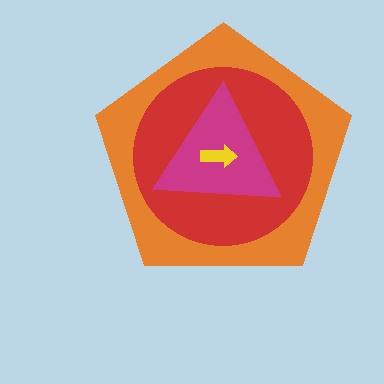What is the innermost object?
The yellow arrow.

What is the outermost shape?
The orange pentagon.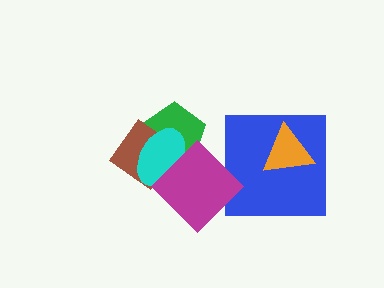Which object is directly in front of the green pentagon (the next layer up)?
The brown diamond is directly in front of the green pentagon.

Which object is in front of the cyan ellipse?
The magenta diamond is in front of the cyan ellipse.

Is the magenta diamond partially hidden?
No, no other shape covers it.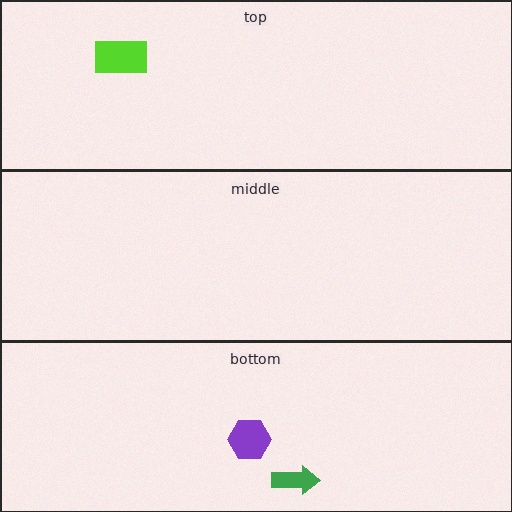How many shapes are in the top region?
1.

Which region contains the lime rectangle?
The top region.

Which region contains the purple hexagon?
The bottom region.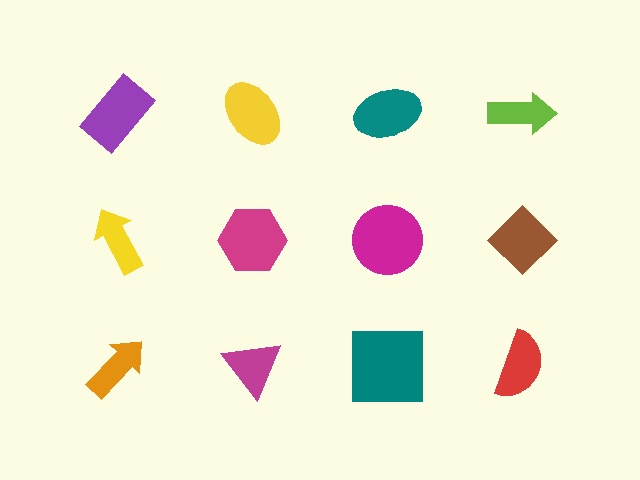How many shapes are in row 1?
4 shapes.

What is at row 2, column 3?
A magenta circle.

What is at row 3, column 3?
A teal square.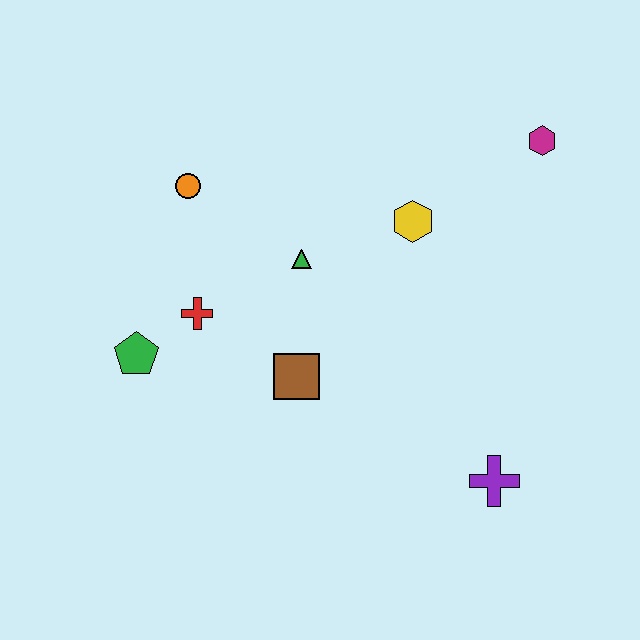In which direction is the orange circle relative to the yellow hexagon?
The orange circle is to the left of the yellow hexagon.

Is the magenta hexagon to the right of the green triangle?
Yes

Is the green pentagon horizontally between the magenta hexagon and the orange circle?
No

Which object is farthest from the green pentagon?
The magenta hexagon is farthest from the green pentagon.